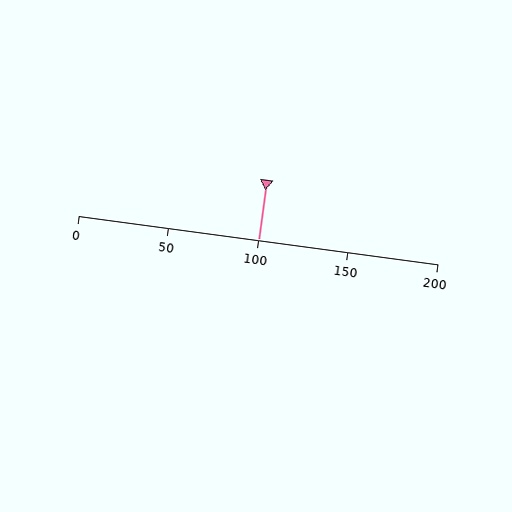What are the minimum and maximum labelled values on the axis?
The axis runs from 0 to 200.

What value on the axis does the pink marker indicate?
The marker indicates approximately 100.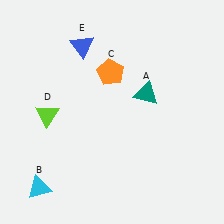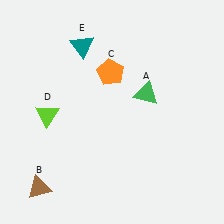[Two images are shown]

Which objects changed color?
A changed from teal to green. B changed from cyan to brown. E changed from blue to teal.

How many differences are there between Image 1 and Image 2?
There are 3 differences between the two images.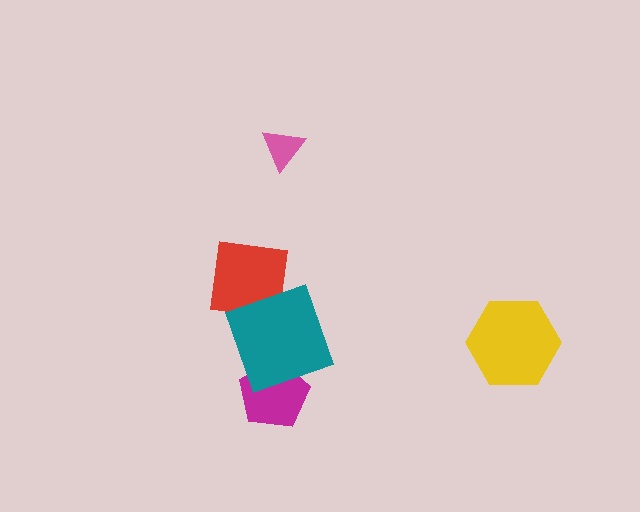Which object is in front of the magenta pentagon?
The teal square is in front of the magenta pentagon.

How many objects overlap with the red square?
1 object overlaps with the red square.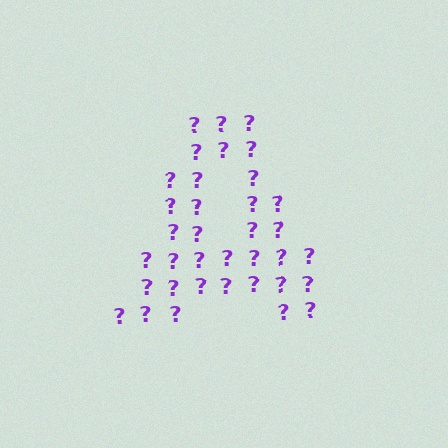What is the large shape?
The large shape is the letter A.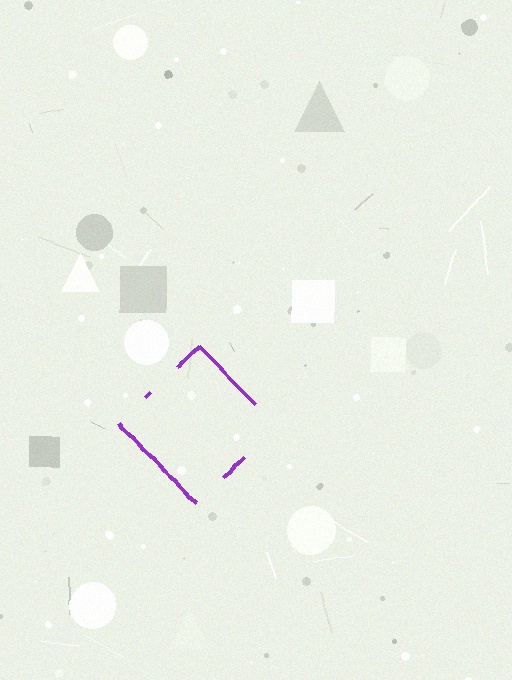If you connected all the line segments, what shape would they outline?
They would outline a diamond.